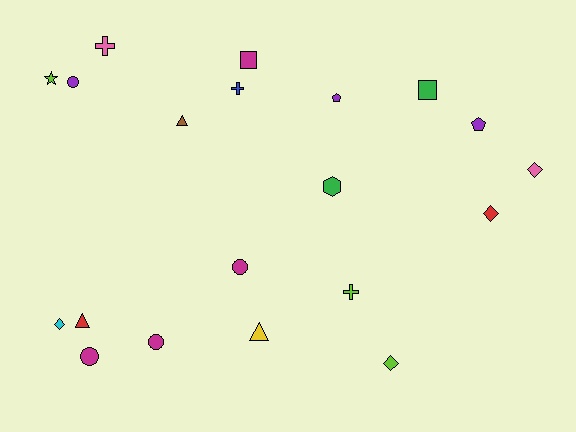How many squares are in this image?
There are 2 squares.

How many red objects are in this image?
There are 2 red objects.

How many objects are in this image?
There are 20 objects.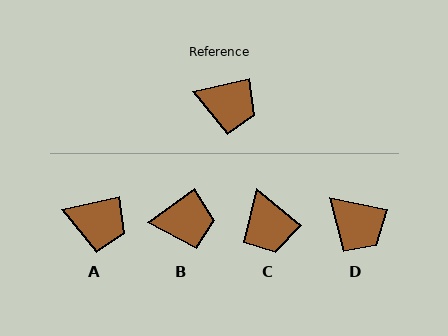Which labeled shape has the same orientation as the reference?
A.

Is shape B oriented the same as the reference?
No, it is off by about 23 degrees.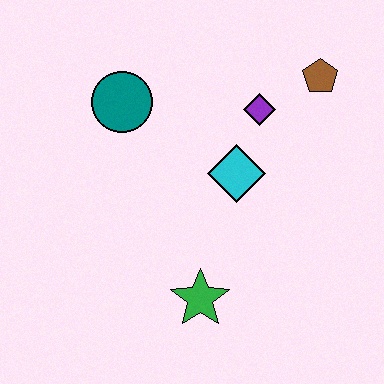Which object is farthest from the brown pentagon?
The green star is farthest from the brown pentagon.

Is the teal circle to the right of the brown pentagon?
No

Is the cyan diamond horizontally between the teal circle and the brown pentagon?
Yes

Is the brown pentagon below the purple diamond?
No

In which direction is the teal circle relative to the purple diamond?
The teal circle is to the left of the purple diamond.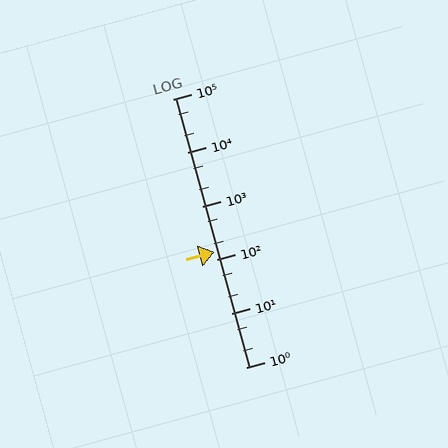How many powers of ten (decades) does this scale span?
The scale spans 5 decades, from 1 to 100000.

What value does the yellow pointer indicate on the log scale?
The pointer indicates approximately 140.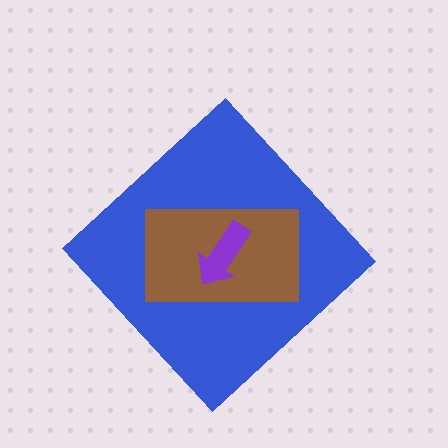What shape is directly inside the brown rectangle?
The purple arrow.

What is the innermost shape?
The purple arrow.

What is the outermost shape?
The blue diamond.